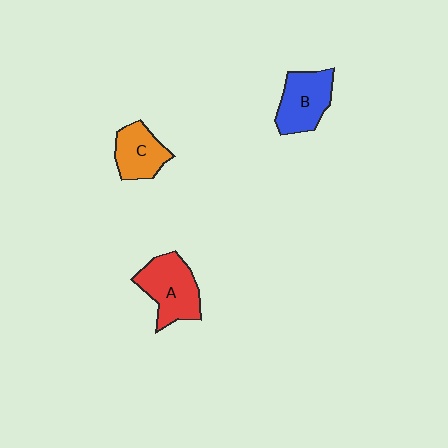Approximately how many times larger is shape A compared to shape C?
Approximately 1.4 times.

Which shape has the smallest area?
Shape C (orange).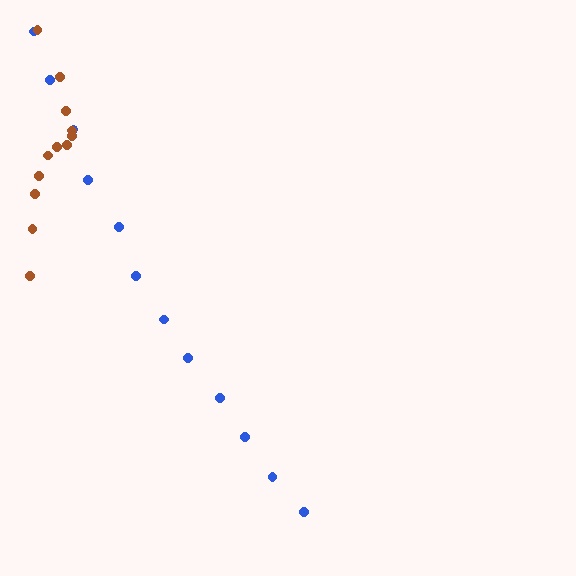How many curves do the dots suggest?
There are 2 distinct paths.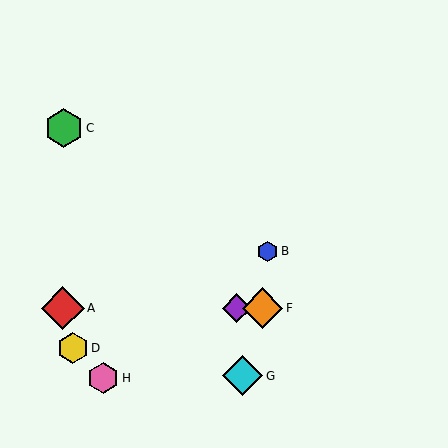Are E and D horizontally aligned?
No, E is at y≈308 and D is at y≈348.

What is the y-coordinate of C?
Object C is at y≈128.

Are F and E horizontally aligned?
Yes, both are at y≈308.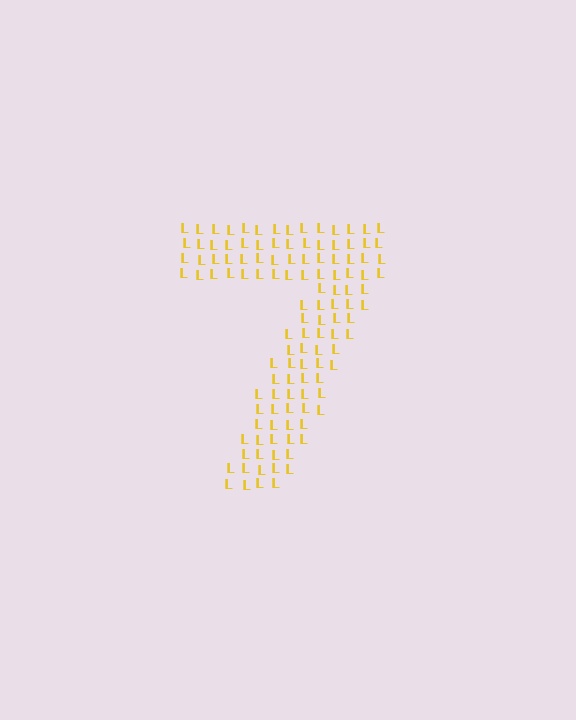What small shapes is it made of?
It is made of small letter L's.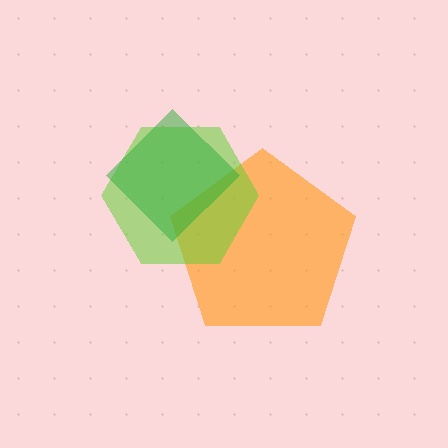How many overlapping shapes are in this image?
There are 3 overlapping shapes in the image.